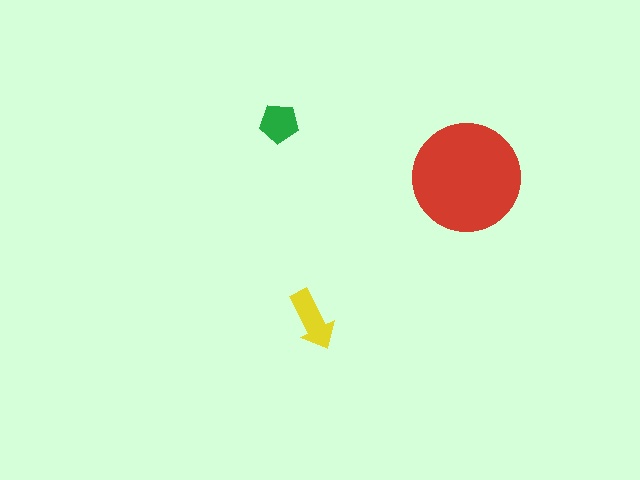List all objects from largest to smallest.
The red circle, the yellow arrow, the green pentagon.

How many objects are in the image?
There are 3 objects in the image.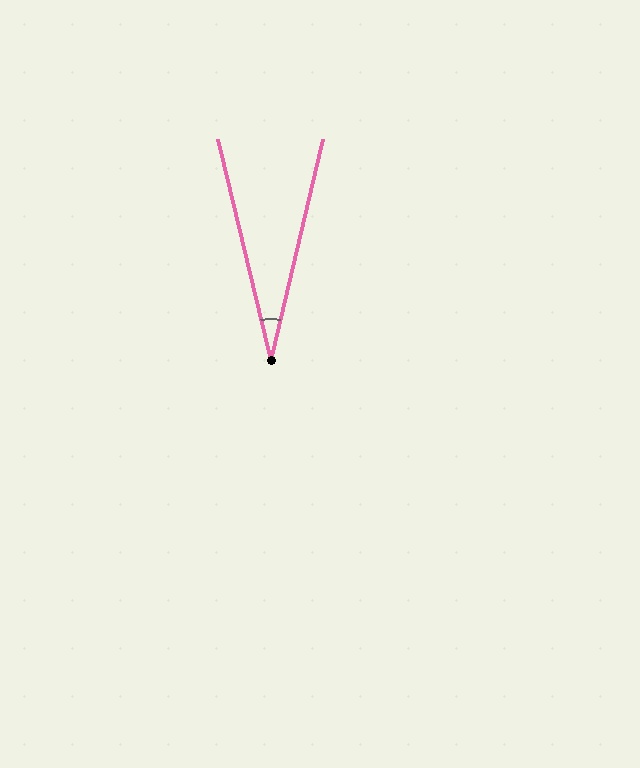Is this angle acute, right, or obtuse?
It is acute.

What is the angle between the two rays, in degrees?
Approximately 27 degrees.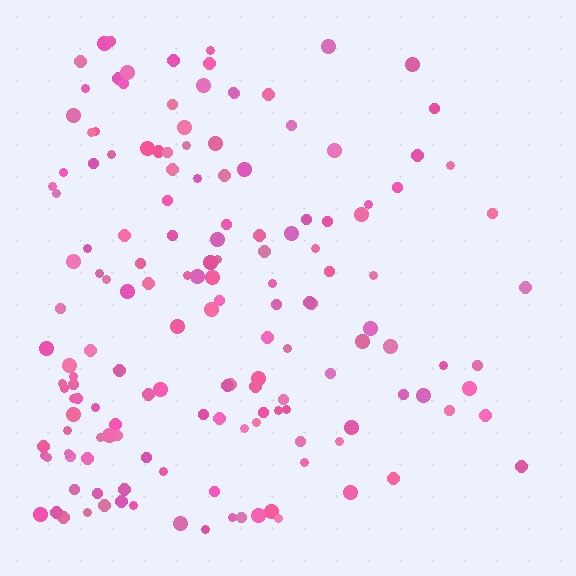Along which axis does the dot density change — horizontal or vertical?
Horizontal.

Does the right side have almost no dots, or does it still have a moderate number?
Still a moderate number, just noticeably fewer than the left.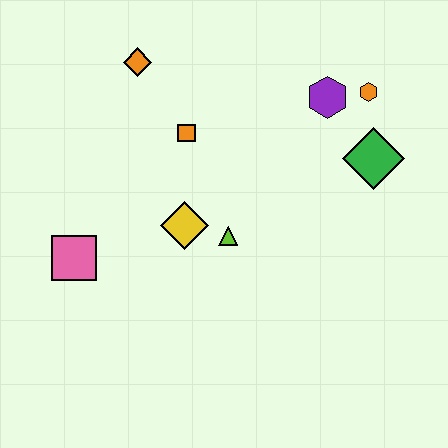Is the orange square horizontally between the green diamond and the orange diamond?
Yes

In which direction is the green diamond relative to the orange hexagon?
The green diamond is below the orange hexagon.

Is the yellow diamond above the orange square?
No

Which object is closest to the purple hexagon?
The orange hexagon is closest to the purple hexagon.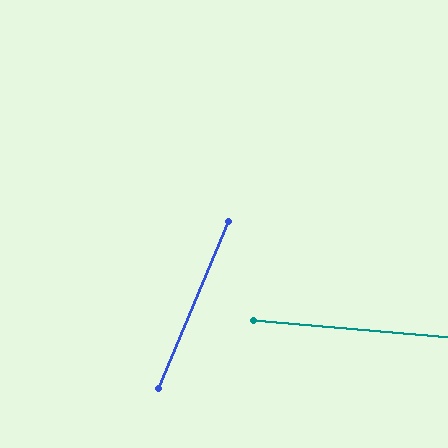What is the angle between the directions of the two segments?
Approximately 72 degrees.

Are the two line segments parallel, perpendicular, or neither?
Neither parallel nor perpendicular — they differ by about 72°.